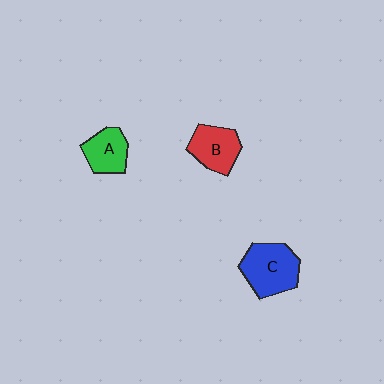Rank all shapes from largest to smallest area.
From largest to smallest: C (blue), B (red), A (green).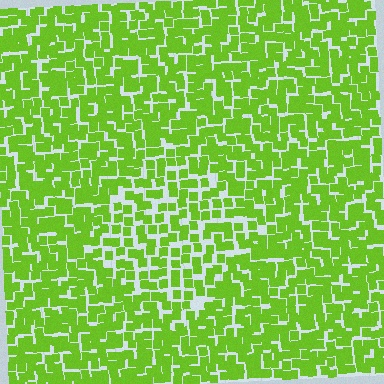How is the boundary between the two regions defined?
The boundary is defined by a change in element density (approximately 1.5x ratio). All elements are the same color, size, and shape.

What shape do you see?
I see a diamond.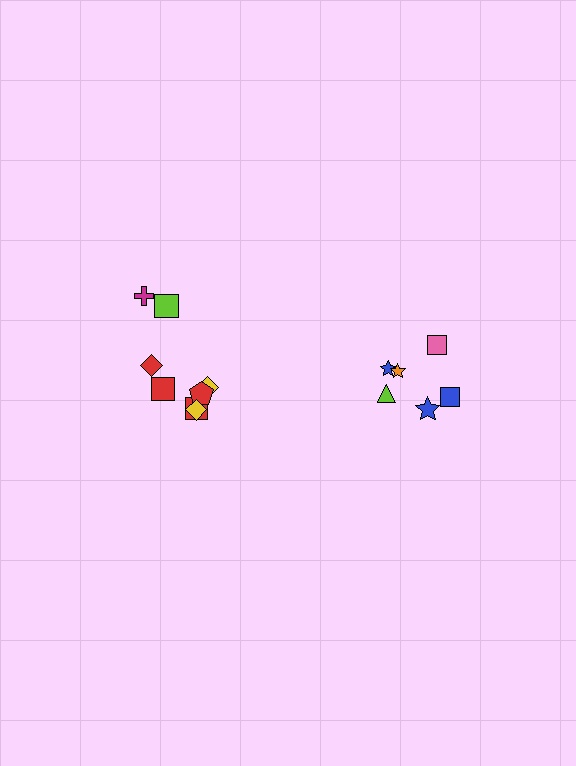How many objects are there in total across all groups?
There are 14 objects.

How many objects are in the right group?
There are 6 objects.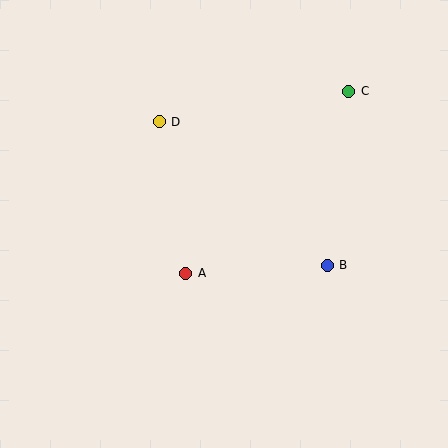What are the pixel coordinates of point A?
Point A is at (186, 273).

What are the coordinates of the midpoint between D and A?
The midpoint between D and A is at (173, 198).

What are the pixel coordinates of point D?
Point D is at (159, 122).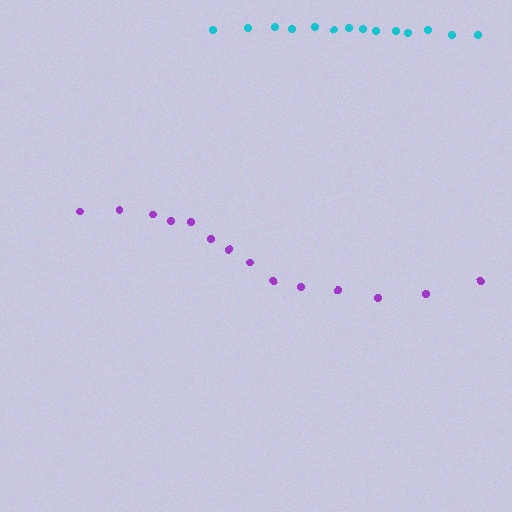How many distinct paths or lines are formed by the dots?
There are 2 distinct paths.